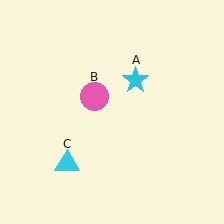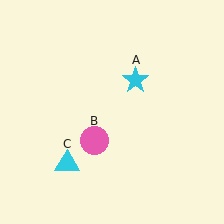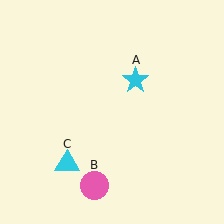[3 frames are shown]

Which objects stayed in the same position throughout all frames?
Cyan star (object A) and cyan triangle (object C) remained stationary.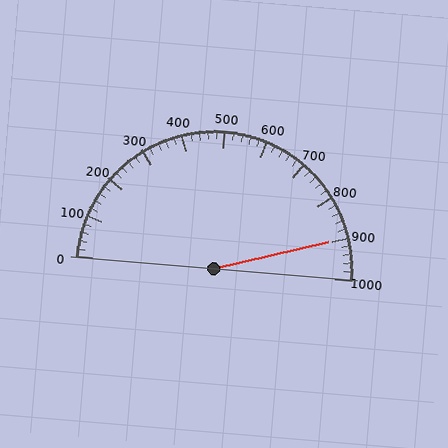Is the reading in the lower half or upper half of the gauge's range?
The reading is in the upper half of the range (0 to 1000).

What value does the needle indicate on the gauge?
The needle indicates approximately 900.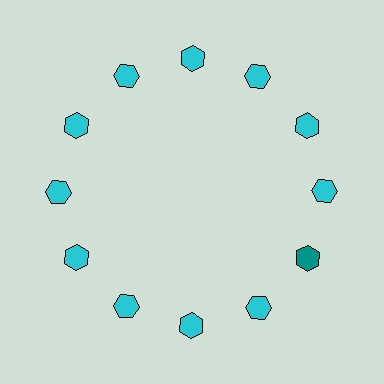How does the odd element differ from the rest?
It has a different color: teal instead of cyan.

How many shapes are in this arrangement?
There are 12 shapes arranged in a ring pattern.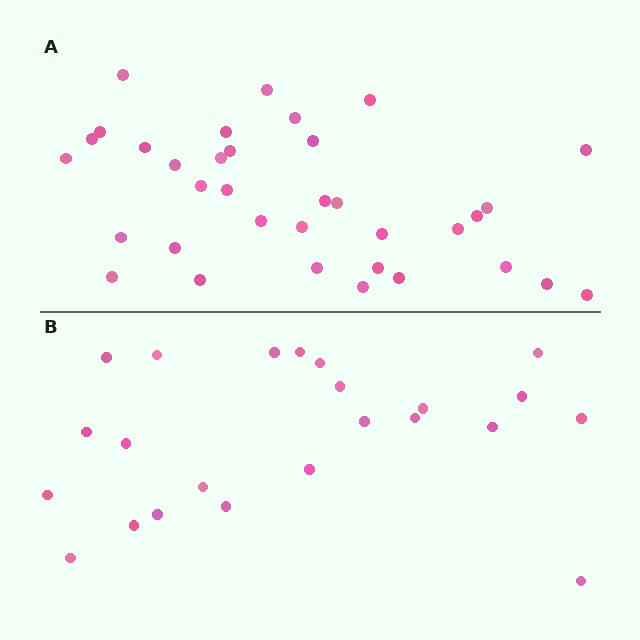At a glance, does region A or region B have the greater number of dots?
Region A (the top region) has more dots.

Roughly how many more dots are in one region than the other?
Region A has roughly 12 or so more dots than region B.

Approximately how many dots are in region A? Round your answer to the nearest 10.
About 40 dots. (The exact count is 35, which rounds to 40.)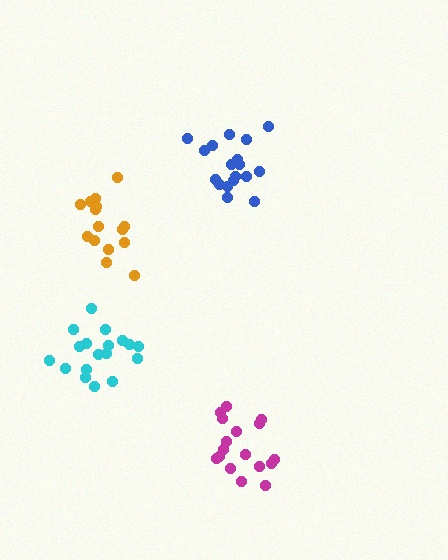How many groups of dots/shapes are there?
There are 4 groups.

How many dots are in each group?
Group 1: 18 dots, Group 2: 17 dots, Group 3: 18 dots, Group 4: 15 dots (68 total).